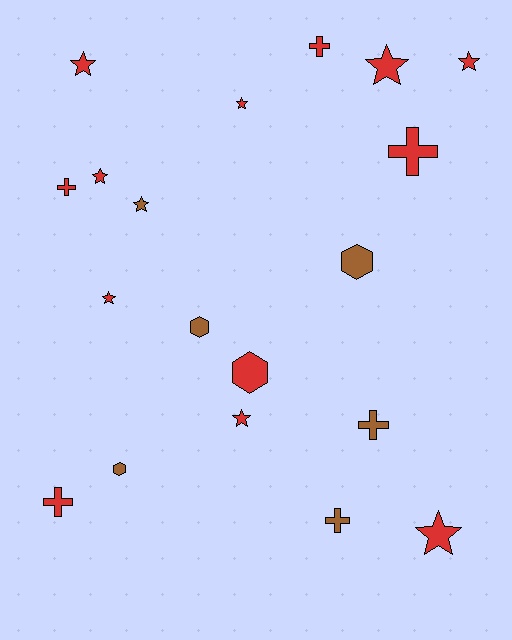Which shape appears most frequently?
Star, with 9 objects.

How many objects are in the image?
There are 19 objects.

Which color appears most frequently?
Red, with 13 objects.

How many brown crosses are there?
There are 2 brown crosses.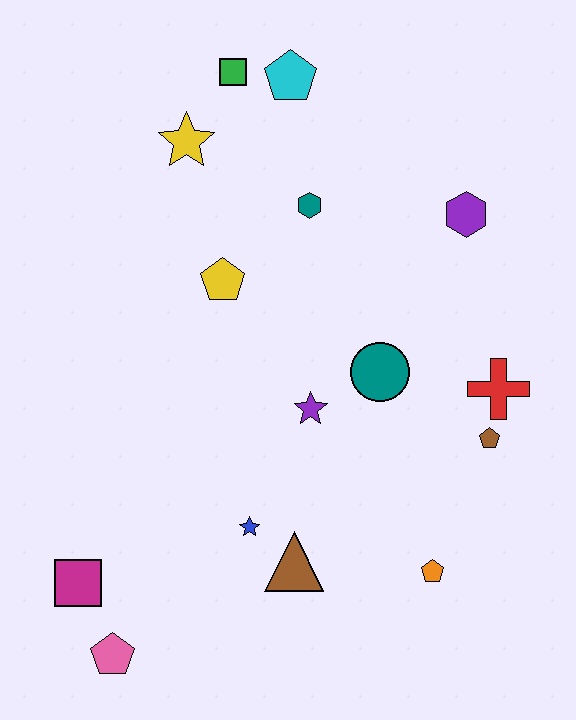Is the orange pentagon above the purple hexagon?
No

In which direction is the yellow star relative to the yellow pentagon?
The yellow star is above the yellow pentagon.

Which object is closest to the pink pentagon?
The magenta square is closest to the pink pentagon.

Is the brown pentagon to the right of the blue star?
Yes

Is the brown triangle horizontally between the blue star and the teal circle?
Yes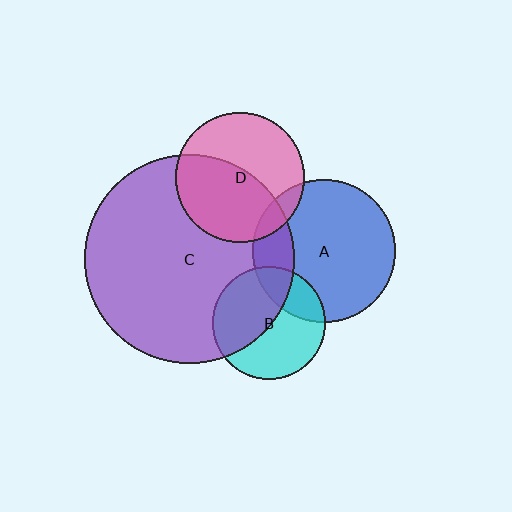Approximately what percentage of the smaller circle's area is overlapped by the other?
Approximately 20%.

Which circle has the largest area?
Circle C (purple).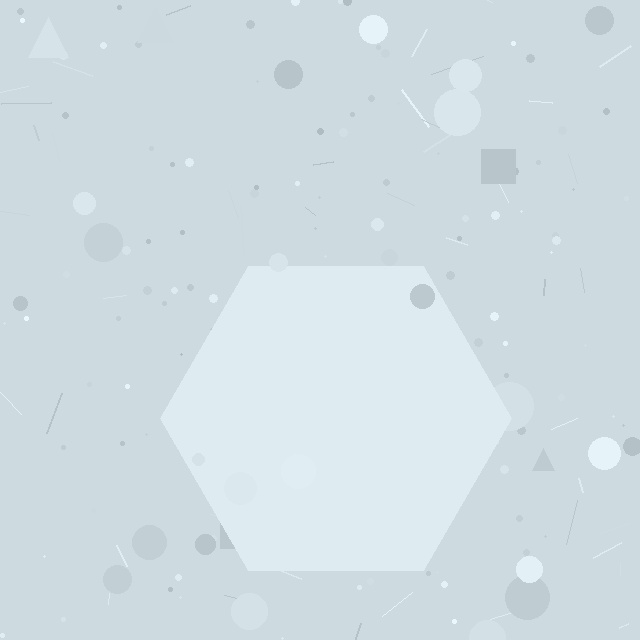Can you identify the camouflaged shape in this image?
The camouflaged shape is a hexagon.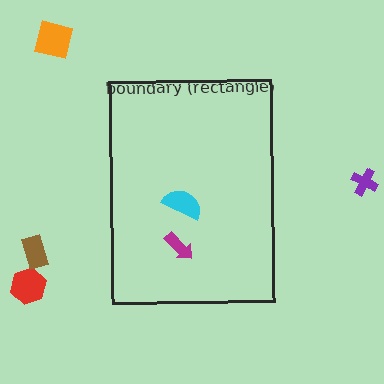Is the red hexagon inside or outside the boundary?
Outside.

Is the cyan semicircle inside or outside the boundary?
Inside.